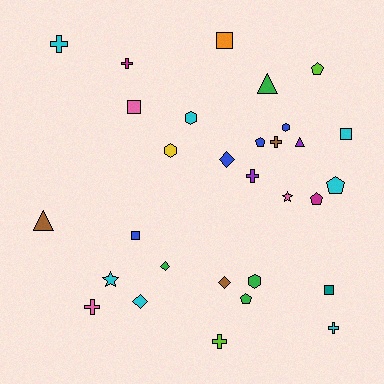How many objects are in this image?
There are 30 objects.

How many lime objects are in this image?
There are 2 lime objects.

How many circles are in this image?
There are no circles.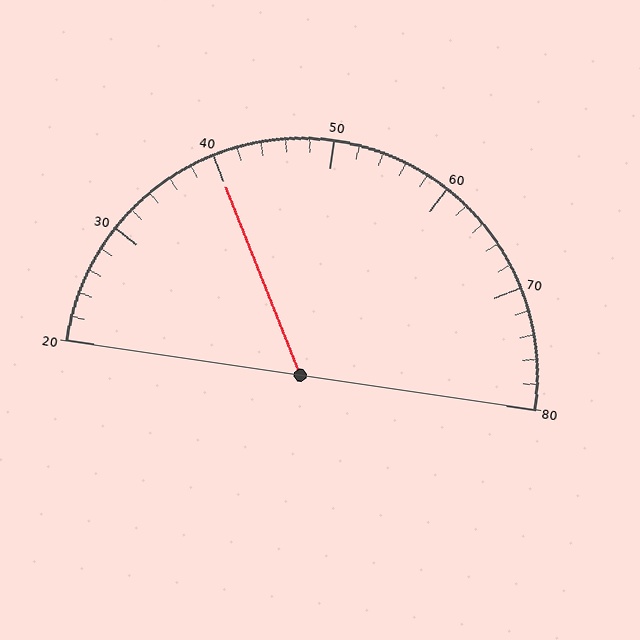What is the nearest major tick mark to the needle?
The nearest major tick mark is 40.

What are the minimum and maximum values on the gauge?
The gauge ranges from 20 to 80.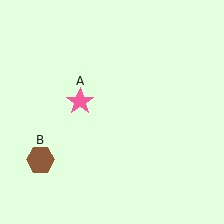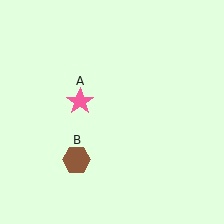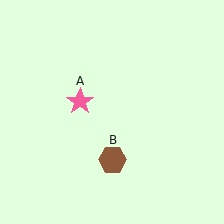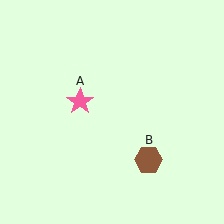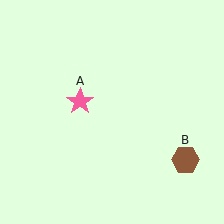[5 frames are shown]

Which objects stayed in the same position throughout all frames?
Pink star (object A) remained stationary.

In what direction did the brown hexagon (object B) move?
The brown hexagon (object B) moved right.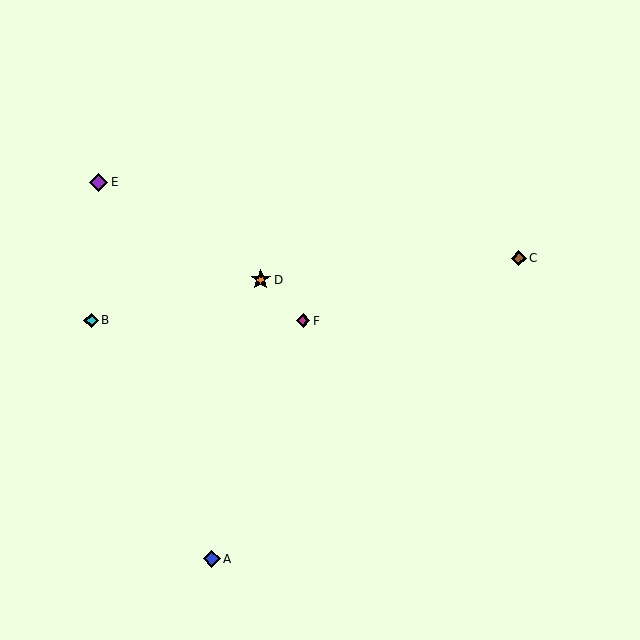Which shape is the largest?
The orange star (labeled D) is the largest.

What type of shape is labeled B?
Shape B is a cyan diamond.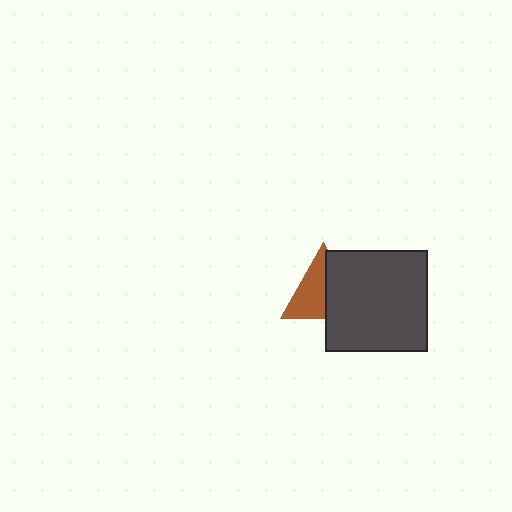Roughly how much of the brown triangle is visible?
About half of it is visible (roughly 54%).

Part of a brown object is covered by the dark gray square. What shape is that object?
It is a triangle.